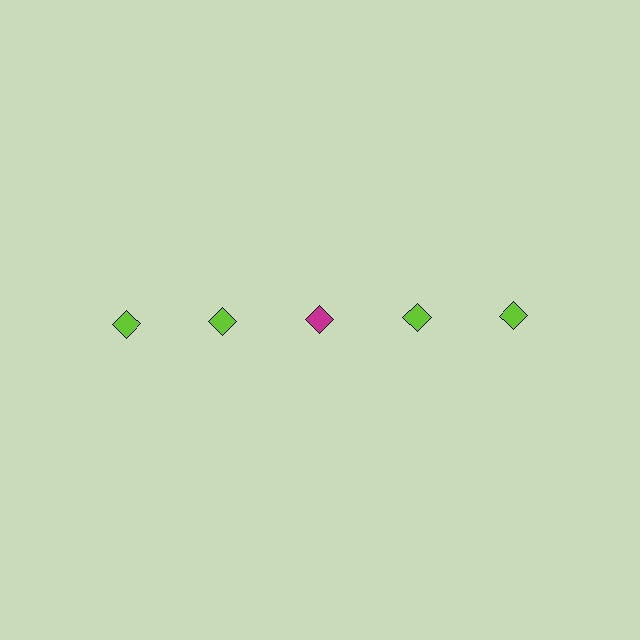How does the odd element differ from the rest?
It has a different color: magenta instead of lime.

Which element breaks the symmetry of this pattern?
The magenta diamond in the top row, center column breaks the symmetry. All other shapes are lime diamonds.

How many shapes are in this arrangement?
There are 5 shapes arranged in a grid pattern.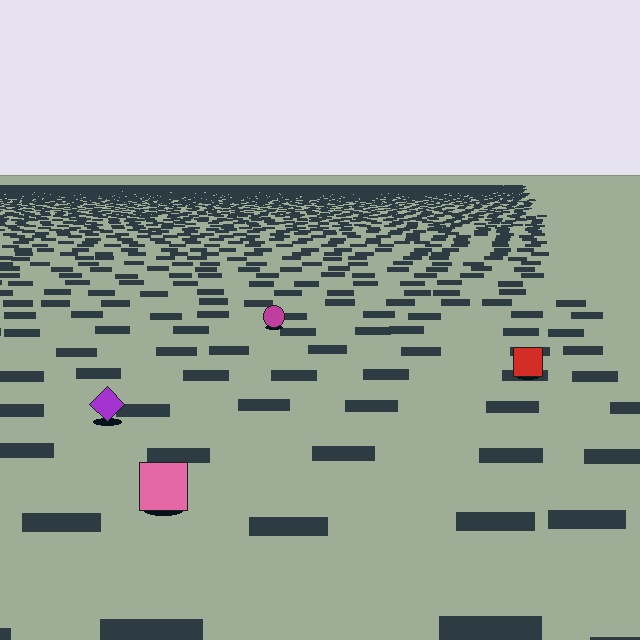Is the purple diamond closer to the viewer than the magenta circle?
Yes. The purple diamond is closer — you can tell from the texture gradient: the ground texture is coarser near it.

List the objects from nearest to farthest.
From nearest to farthest: the pink square, the purple diamond, the red square, the magenta circle.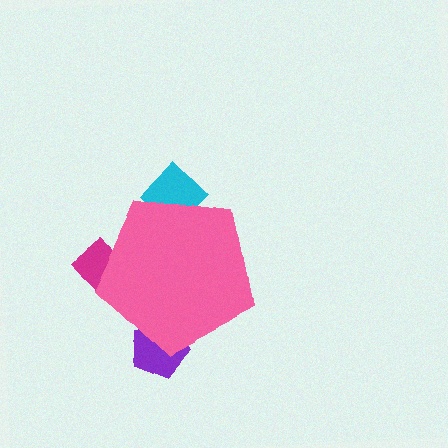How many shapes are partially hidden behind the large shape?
3 shapes are partially hidden.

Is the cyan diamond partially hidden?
Yes, the cyan diamond is partially hidden behind the pink pentagon.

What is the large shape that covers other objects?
A pink pentagon.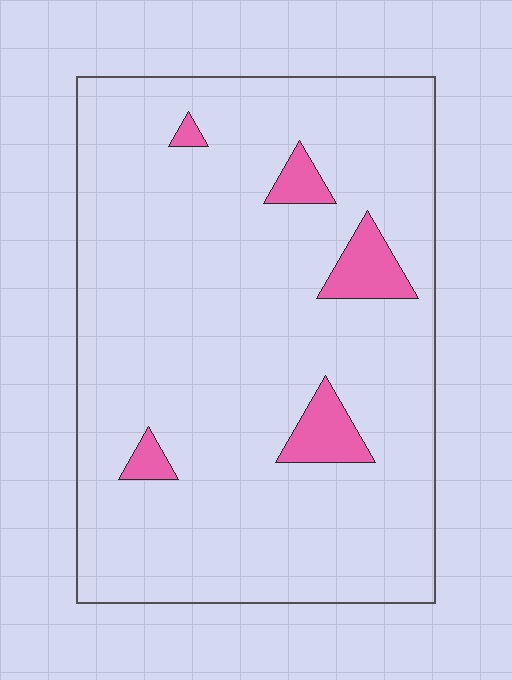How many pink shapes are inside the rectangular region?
5.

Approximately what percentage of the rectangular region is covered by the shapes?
Approximately 5%.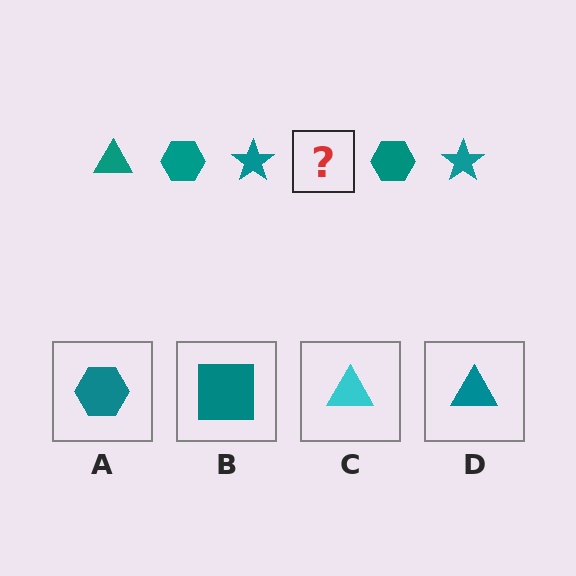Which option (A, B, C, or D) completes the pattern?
D.